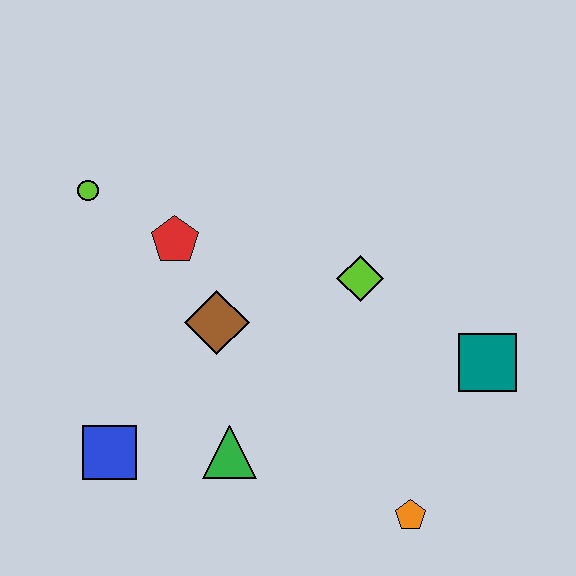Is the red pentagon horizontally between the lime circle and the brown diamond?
Yes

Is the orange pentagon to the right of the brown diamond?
Yes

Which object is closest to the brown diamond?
The red pentagon is closest to the brown diamond.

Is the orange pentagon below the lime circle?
Yes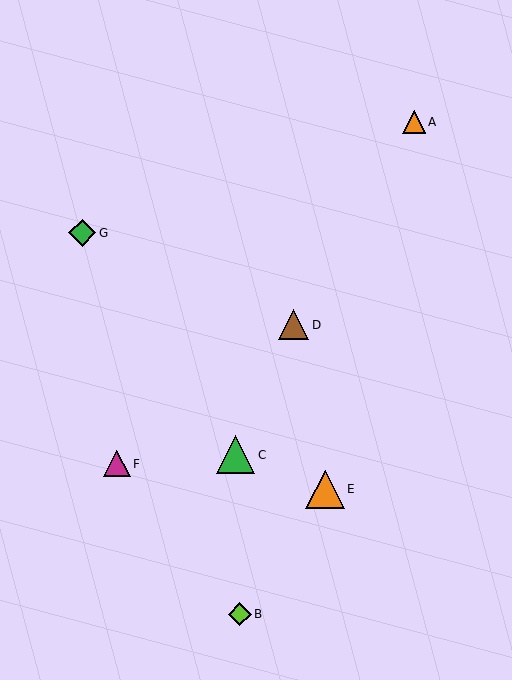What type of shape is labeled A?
Shape A is an orange triangle.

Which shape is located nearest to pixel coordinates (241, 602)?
The lime diamond (labeled B) at (240, 614) is nearest to that location.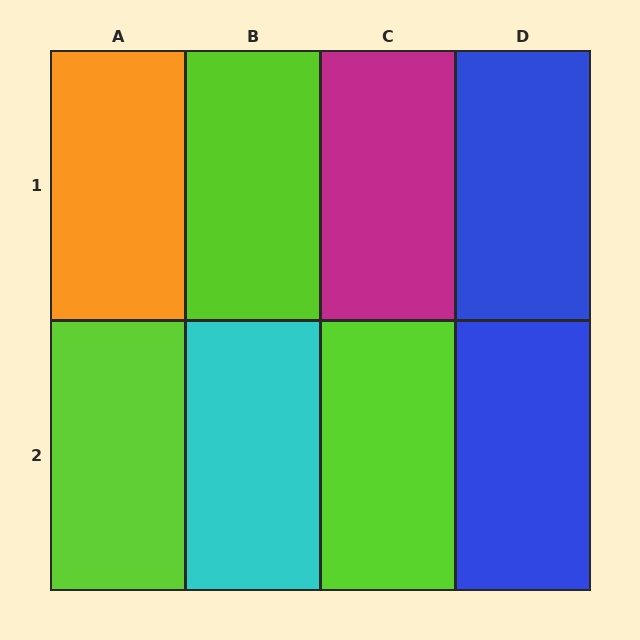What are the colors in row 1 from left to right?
Orange, lime, magenta, blue.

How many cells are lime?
3 cells are lime.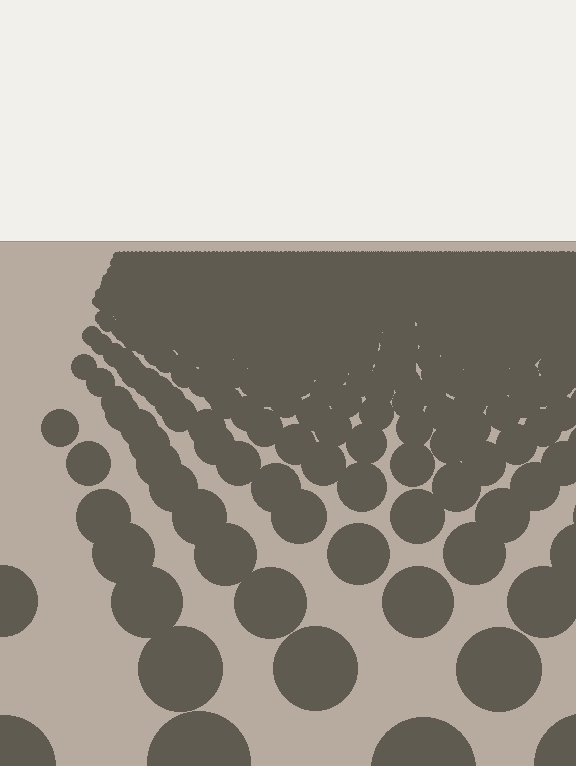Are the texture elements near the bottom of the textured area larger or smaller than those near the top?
Larger. Near the bottom, elements are closer to the viewer and appear at a bigger on-screen size.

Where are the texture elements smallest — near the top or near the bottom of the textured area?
Near the top.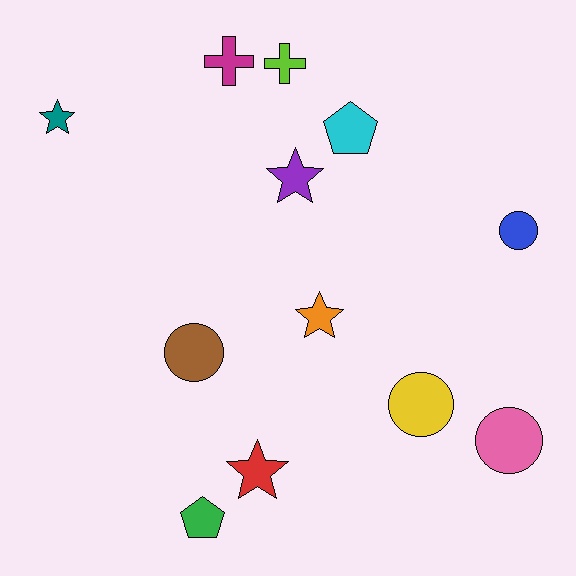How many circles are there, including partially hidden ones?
There are 4 circles.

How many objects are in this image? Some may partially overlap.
There are 12 objects.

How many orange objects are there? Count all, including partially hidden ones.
There is 1 orange object.